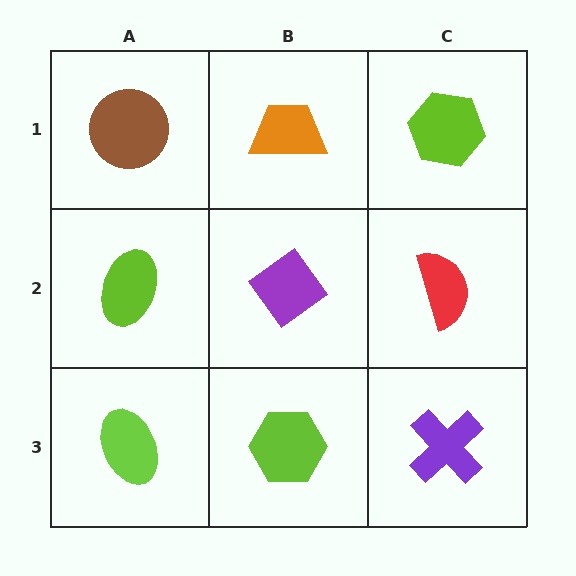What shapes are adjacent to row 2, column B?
An orange trapezoid (row 1, column B), a lime hexagon (row 3, column B), a lime ellipse (row 2, column A), a red semicircle (row 2, column C).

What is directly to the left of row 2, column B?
A lime ellipse.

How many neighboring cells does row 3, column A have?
2.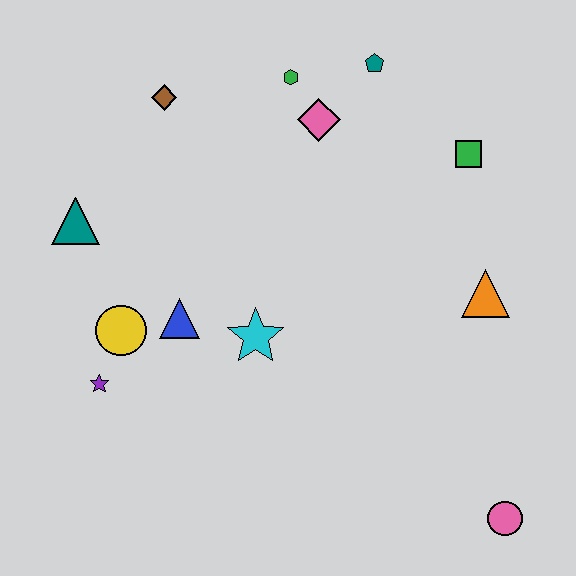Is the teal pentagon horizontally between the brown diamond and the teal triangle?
No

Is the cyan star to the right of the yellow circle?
Yes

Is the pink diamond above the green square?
Yes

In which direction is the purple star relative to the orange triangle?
The purple star is to the left of the orange triangle.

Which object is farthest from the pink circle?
The brown diamond is farthest from the pink circle.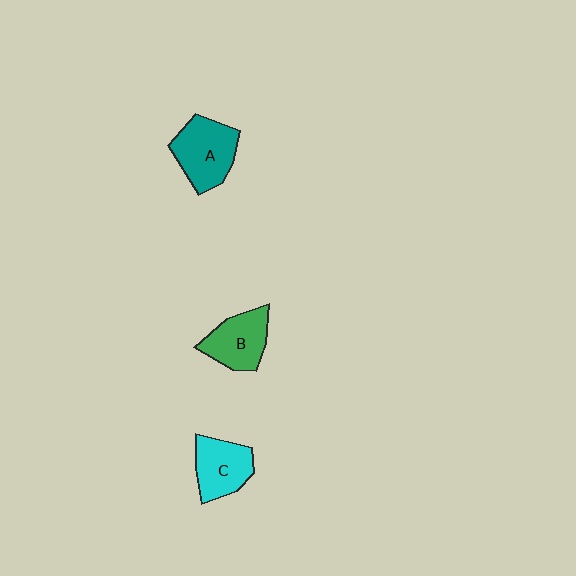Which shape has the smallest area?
Shape C (cyan).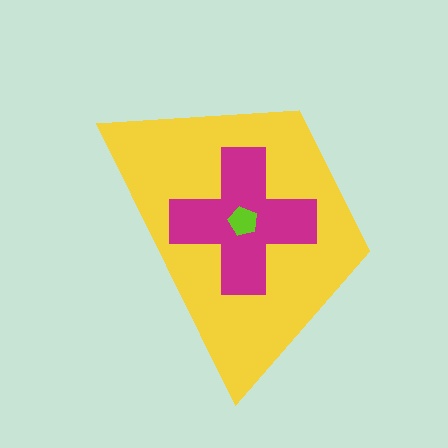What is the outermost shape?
The yellow trapezoid.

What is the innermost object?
The lime pentagon.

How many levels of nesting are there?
3.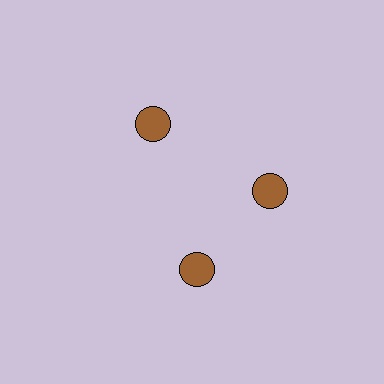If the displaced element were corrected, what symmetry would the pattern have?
It would have 3-fold rotational symmetry — the pattern would map onto itself every 120 degrees.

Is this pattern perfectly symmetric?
No. The 3 brown circles are arranged in a ring, but one element near the 7 o'clock position is rotated out of alignment along the ring, breaking the 3-fold rotational symmetry.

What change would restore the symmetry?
The symmetry would be restored by rotating it back into even spacing with its neighbors so that all 3 circles sit at equal angles and equal distance from the center.